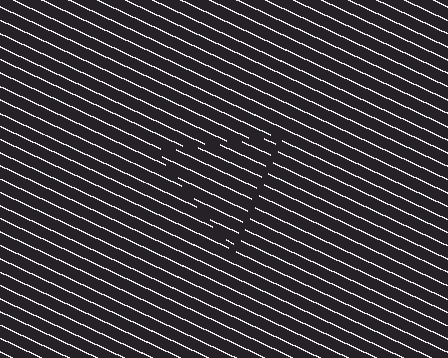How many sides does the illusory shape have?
3 sides — the line-ends trace a triangle.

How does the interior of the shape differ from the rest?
The interior of the shape contains the same grating, shifted by half a period — the contour is defined by the phase discontinuity where line-ends from the inner and outer gratings abut.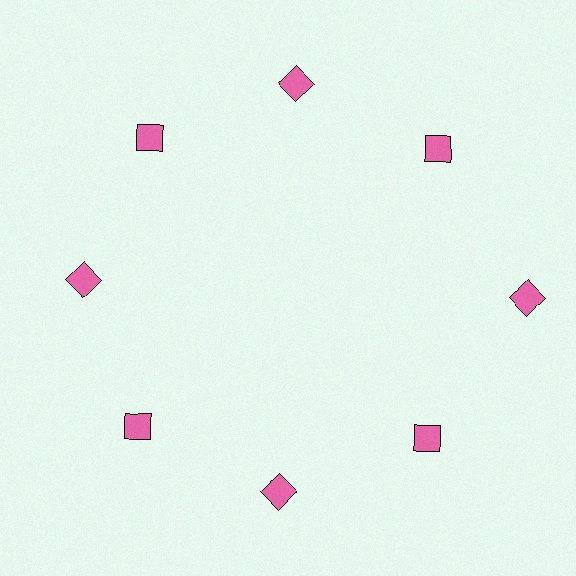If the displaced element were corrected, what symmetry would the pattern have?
It would have 8-fold rotational symmetry — the pattern would map onto itself every 45 degrees.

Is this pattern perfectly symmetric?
No. The 8 pink diamonds are arranged in a ring, but one element near the 3 o'clock position is pushed outward from the center, breaking the 8-fold rotational symmetry.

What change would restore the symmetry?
The symmetry would be restored by moving it inward, back onto the ring so that all 8 diamonds sit at equal angles and equal distance from the center.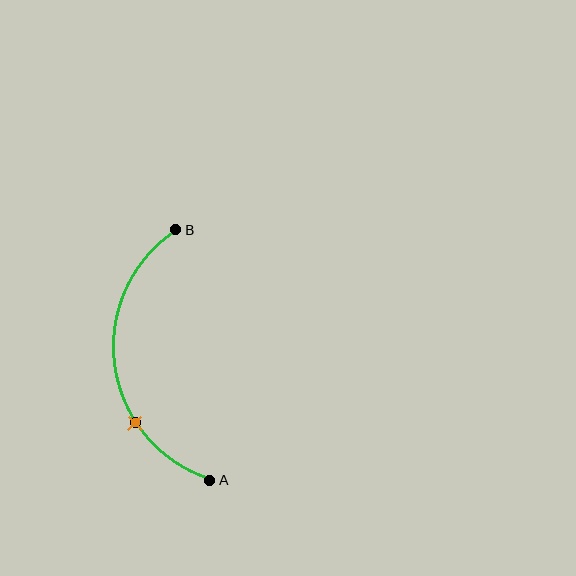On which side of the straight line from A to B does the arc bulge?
The arc bulges to the left of the straight line connecting A and B.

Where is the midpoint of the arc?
The arc midpoint is the point on the curve farthest from the straight line joining A and B. It sits to the left of that line.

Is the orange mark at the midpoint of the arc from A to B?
No. The orange mark lies on the arc but is closer to endpoint A. The arc midpoint would be at the point on the curve equidistant along the arc from both A and B.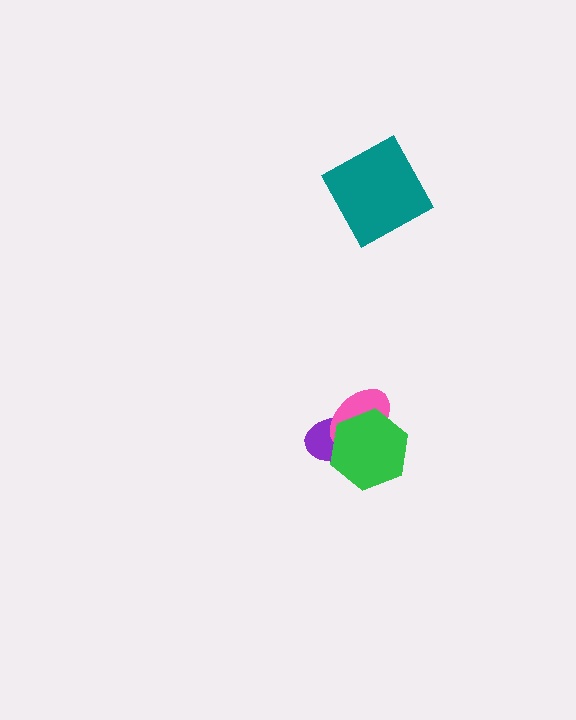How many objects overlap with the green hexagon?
2 objects overlap with the green hexagon.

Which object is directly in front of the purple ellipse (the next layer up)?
The pink ellipse is directly in front of the purple ellipse.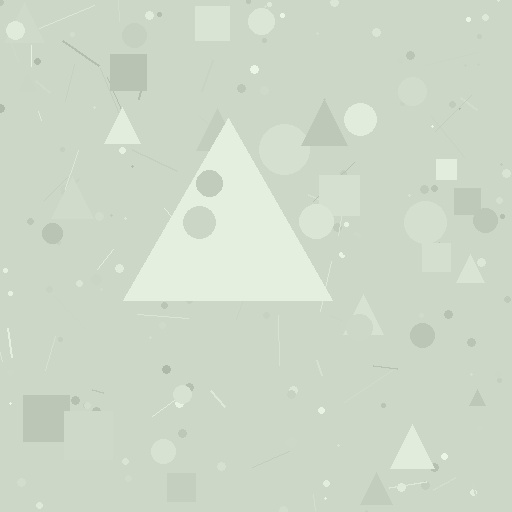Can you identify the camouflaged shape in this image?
The camouflaged shape is a triangle.